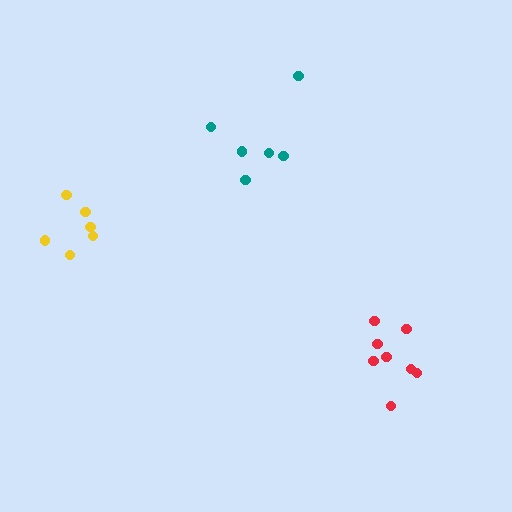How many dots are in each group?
Group 1: 8 dots, Group 2: 6 dots, Group 3: 6 dots (20 total).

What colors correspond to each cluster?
The clusters are colored: red, teal, yellow.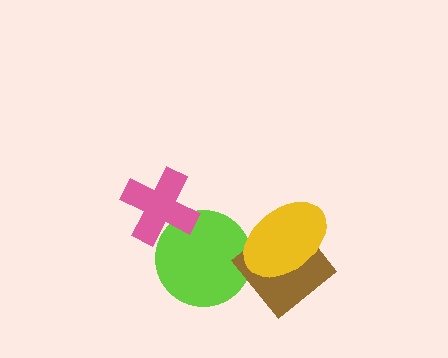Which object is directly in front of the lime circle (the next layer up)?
The pink cross is directly in front of the lime circle.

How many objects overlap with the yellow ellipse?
2 objects overlap with the yellow ellipse.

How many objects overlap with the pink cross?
1 object overlaps with the pink cross.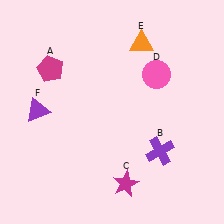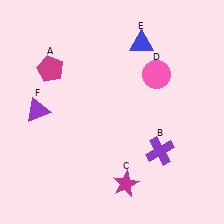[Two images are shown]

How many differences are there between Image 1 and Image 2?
There is 1 difference between the two images.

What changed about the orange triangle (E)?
In Image 1, E is orange. In Image 2, it changed to blue.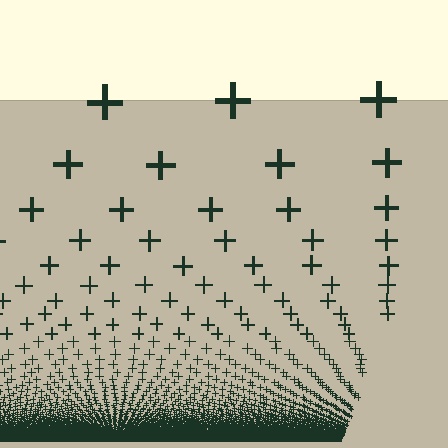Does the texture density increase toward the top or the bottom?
Density increases toward the bottom.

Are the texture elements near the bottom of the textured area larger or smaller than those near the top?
Smaller. The gradient is inverted — elements near the bottom are smaller and denser.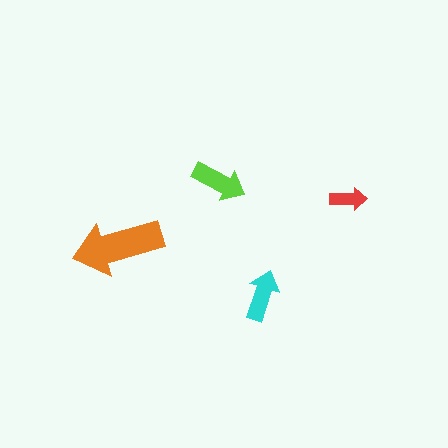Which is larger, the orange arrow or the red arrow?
The orange one.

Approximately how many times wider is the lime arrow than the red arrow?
About 1.5 times wider.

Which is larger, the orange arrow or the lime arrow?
The orange one.